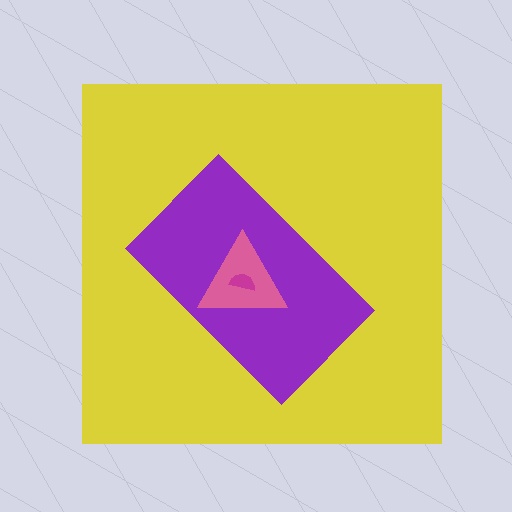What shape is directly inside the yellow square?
The purple rectangle.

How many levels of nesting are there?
4.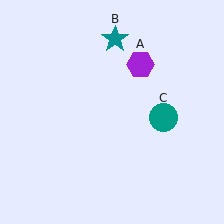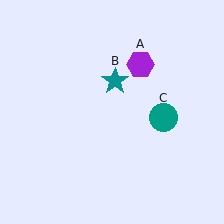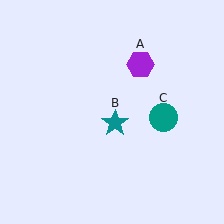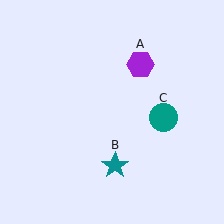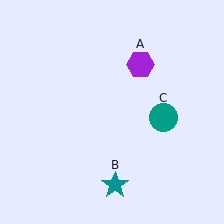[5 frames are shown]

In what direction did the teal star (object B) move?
The teal star (object B) moved down.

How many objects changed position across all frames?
1 object changed position: teal star (object B).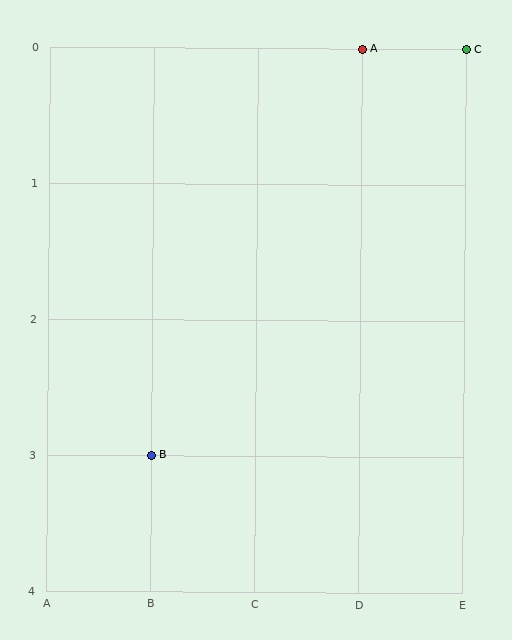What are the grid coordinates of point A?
Point A is at grid coordinates (D, 0).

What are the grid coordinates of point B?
Point B is at grid coordinates (B, 3).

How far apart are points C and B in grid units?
Points C and B are 3 columns and 3 rows apart (about 4.2 grid units diagonally).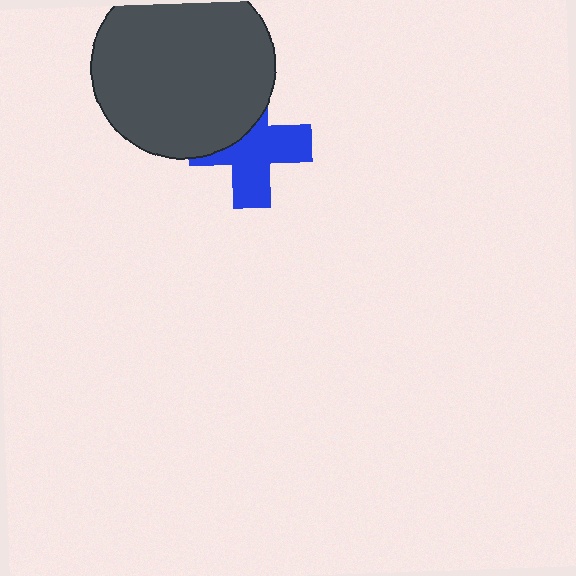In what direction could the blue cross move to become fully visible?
The blue cross could move down. That would shift it out from behind the dark gray circle entirely.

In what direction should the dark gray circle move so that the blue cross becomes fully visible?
The dark gray circle should move up. That is the shortest direction to clear the overlap and leave the blue cross fully visible.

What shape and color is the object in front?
The object in front is a dark gray circle.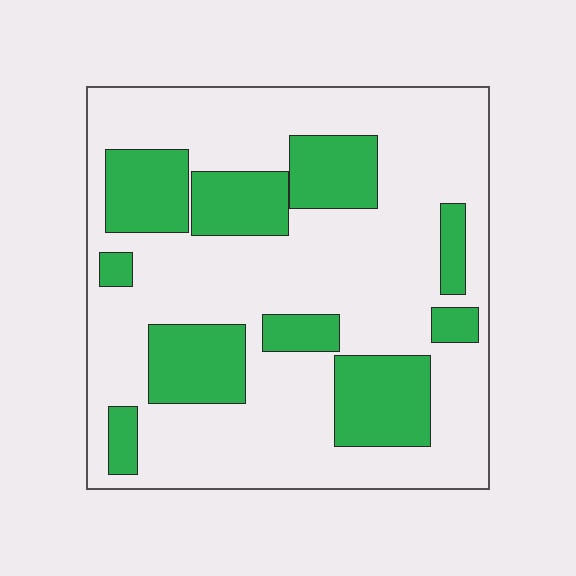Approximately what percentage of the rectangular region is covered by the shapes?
Approximately 30%.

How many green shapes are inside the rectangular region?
10.